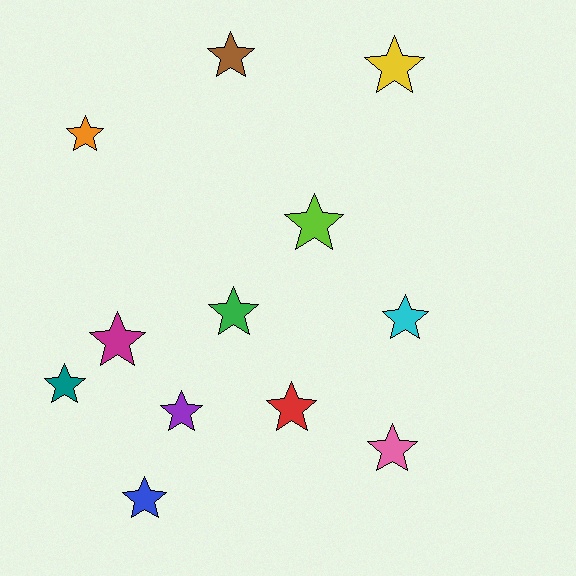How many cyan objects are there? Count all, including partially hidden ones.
There is 1 cyan object.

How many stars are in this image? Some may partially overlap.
There are 12 stars.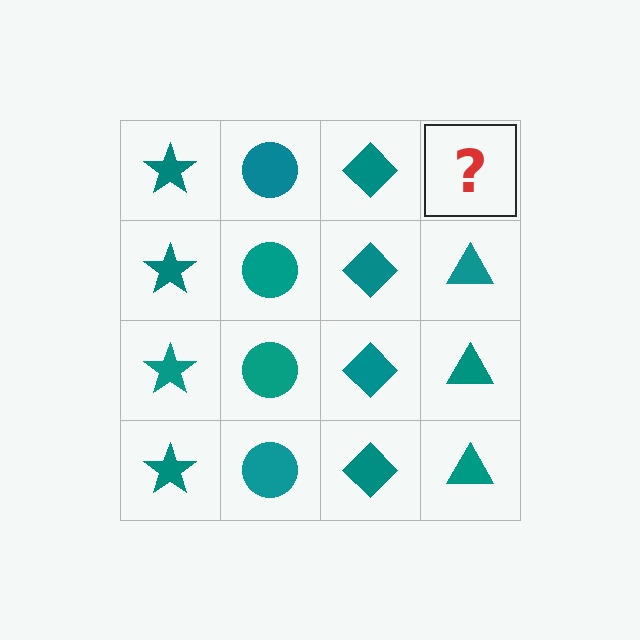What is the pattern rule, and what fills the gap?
The rule is that each column has a consistent shape. The gap should be filled with a teal triangle.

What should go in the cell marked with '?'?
The missing cell should contain a teal triangle.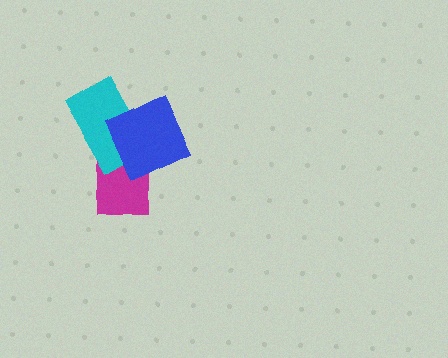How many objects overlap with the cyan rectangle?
2 objects overlap with the cyan rectangle.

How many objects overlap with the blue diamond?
2 objects overlap with the blue diamond.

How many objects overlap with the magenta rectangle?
2 objects overlap with the magenta rectangle.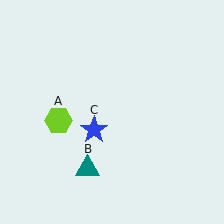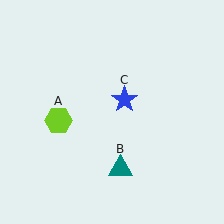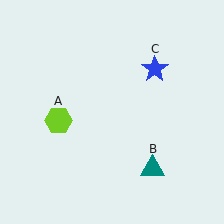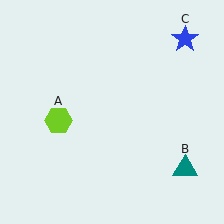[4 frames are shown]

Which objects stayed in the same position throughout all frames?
Lime hexagon (object A) remained stationary.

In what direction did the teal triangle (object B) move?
The teal triangle (object B) moved right.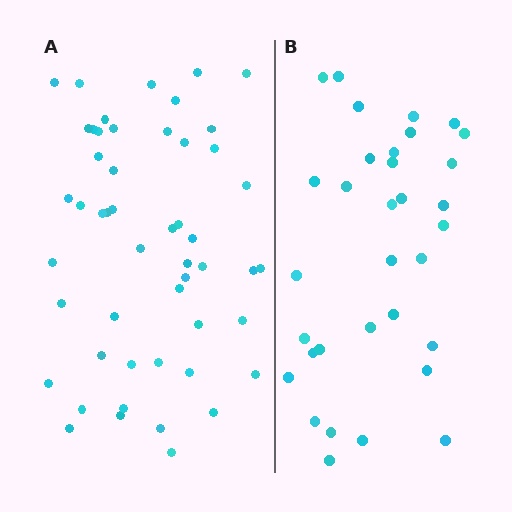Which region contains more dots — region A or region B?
Region A (the left region) has more dots.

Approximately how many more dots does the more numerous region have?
Region A has approximately 20 more dots than region B.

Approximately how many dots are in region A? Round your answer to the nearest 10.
About 50 dots. (The exact count is 51, which rounds to 50.)